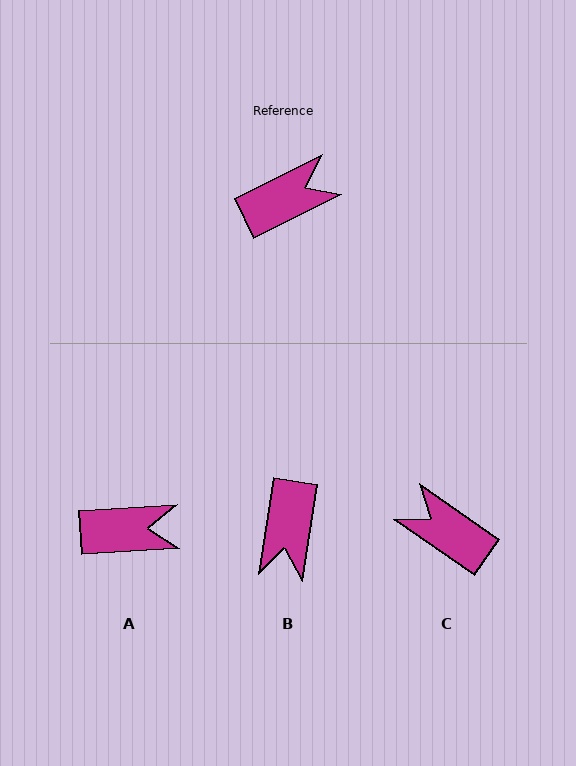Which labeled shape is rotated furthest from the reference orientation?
B, about 126 degrees away.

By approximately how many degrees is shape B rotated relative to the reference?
Approximately 126 degrees clockwise.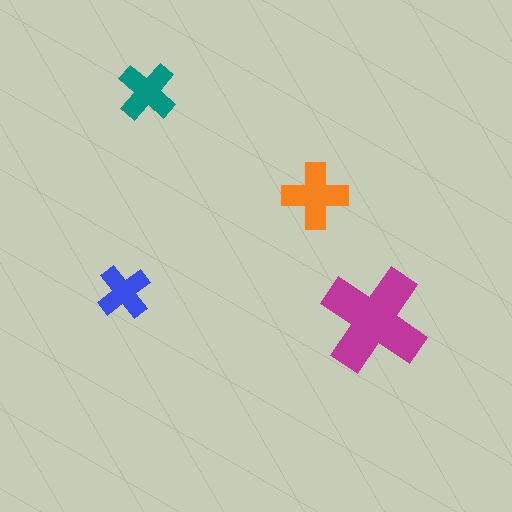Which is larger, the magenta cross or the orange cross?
The magenta one.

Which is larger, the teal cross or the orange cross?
The orange one.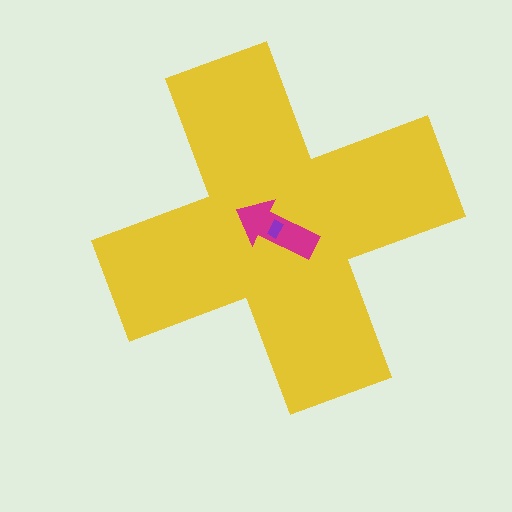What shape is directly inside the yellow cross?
The magenta arrow.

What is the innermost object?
The purple rectangle.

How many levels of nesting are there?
3.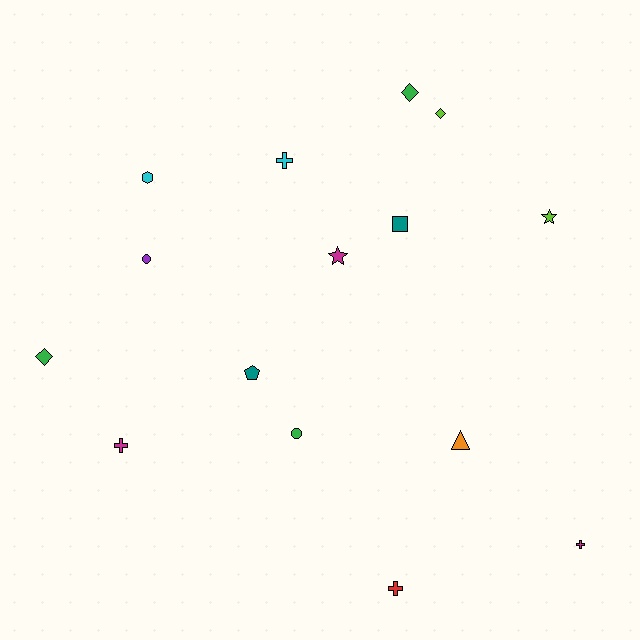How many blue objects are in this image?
There are no blue objects.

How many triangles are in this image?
There is 1 triangle.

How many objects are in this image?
There are 15 objects.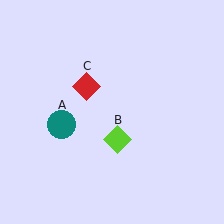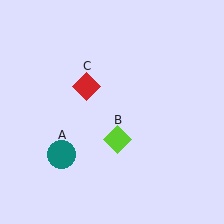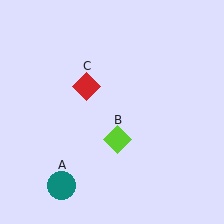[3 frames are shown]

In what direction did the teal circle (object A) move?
The teal circle (object A) moved down.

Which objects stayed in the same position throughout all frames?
Lime diamond (object B) and red diamond (object C) remained stationary.